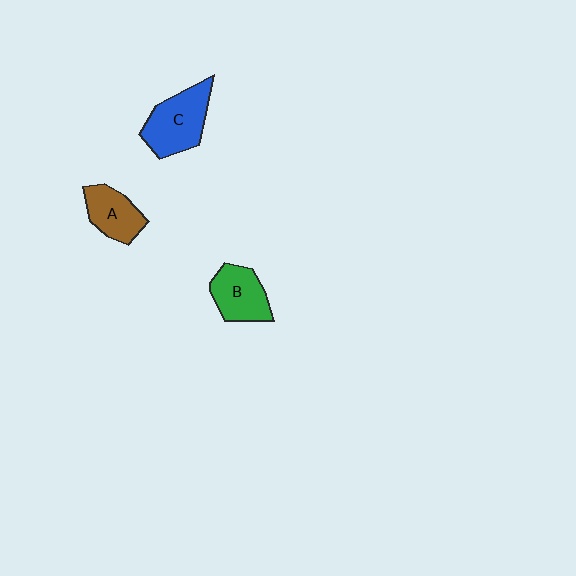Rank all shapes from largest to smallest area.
From largest to smallest: C (blue), B (green), A (brown).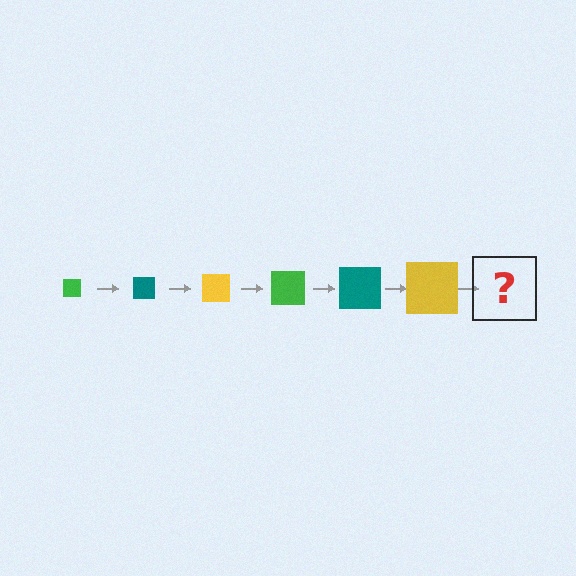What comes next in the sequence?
The next element should be a green square, larger than the previous one.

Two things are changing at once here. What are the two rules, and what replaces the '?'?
The two rules are that the square grows larger each step and the color cycles through green, teal, and yellow. The '?' should be a green square, larger than the previous one.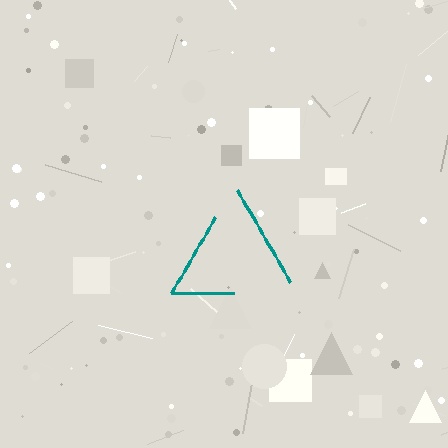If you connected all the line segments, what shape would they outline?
They would outline a triangle.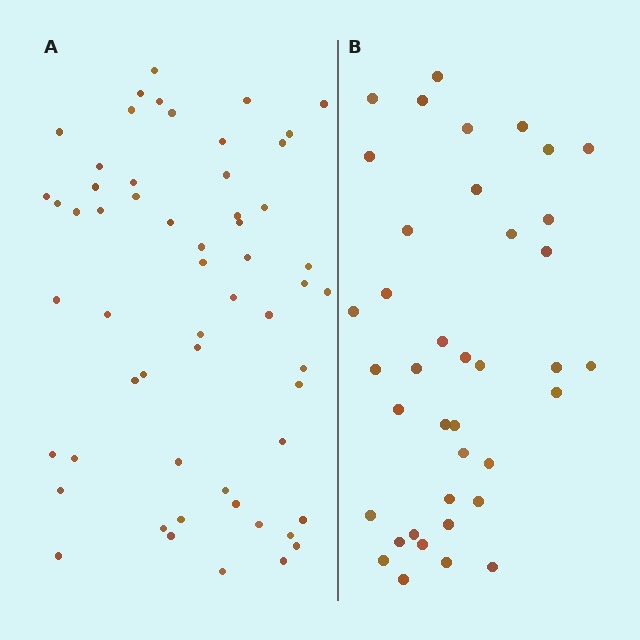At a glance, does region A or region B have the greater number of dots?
Region A (the left region) has more dots.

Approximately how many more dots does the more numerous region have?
Region A has approximately 20 more dots than region B.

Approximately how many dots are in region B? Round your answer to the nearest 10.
About 40 dots. (The exact count is 39, which rounds to 40.)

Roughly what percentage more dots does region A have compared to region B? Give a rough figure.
About 45% more.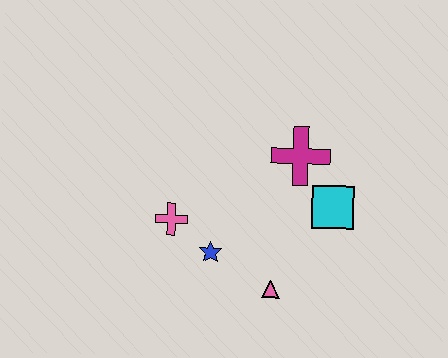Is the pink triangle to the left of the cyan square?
Yes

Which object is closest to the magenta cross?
The cyan square is closest to the magenta cross.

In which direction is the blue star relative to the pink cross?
The blue star is to the right of the pink cross.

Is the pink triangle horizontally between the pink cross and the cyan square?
Yes